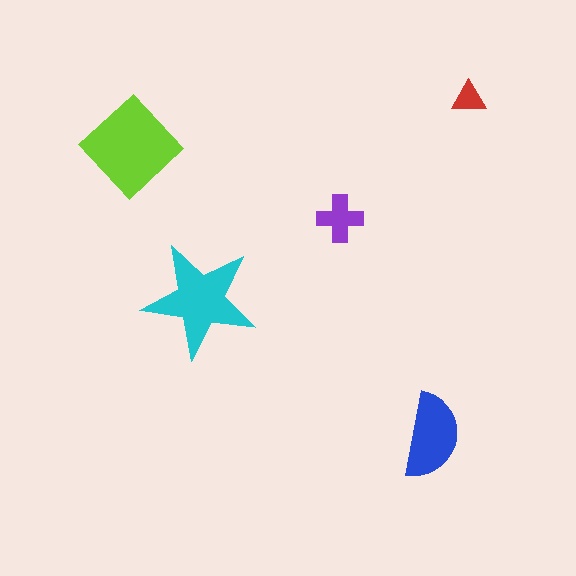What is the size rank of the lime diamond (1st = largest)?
1st.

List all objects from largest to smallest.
The lime diamond, the cyan star, the blue semicircle, the purple cross, the red triangle.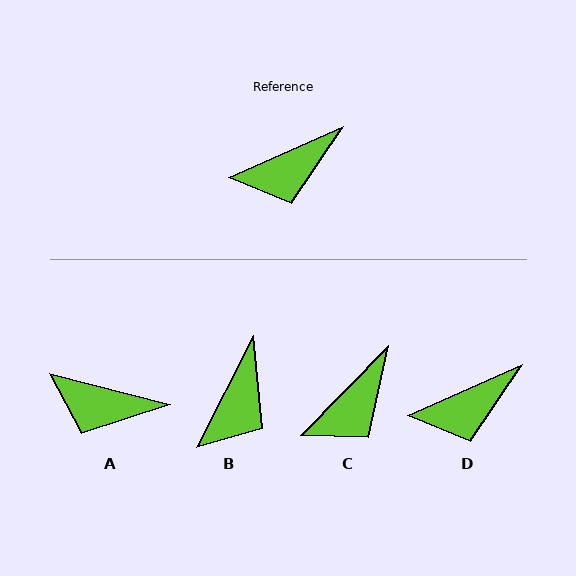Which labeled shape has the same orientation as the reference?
D.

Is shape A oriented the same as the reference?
No, it is off by about 38 degrees.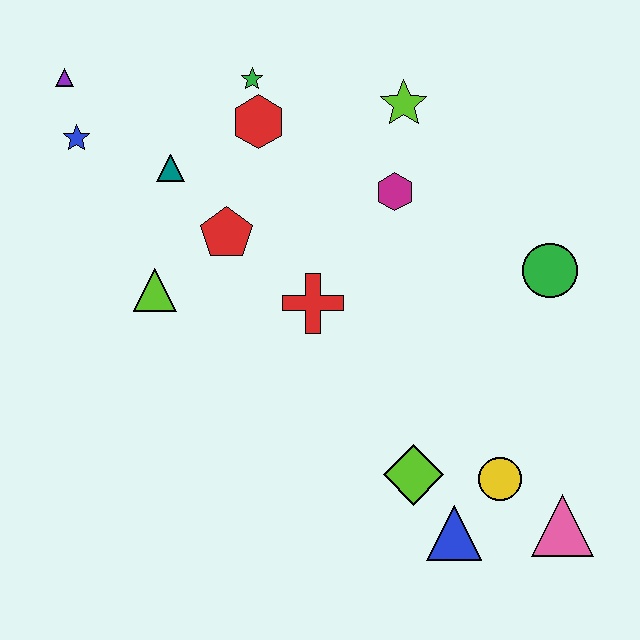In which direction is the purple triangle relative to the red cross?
The purple triangle is to the left of the red cross.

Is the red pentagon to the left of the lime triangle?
No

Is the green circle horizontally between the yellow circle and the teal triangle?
No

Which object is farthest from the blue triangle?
The purple triangle is farthest from the blue triangle.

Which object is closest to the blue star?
The purple triangle is closest to the blue star.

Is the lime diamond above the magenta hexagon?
No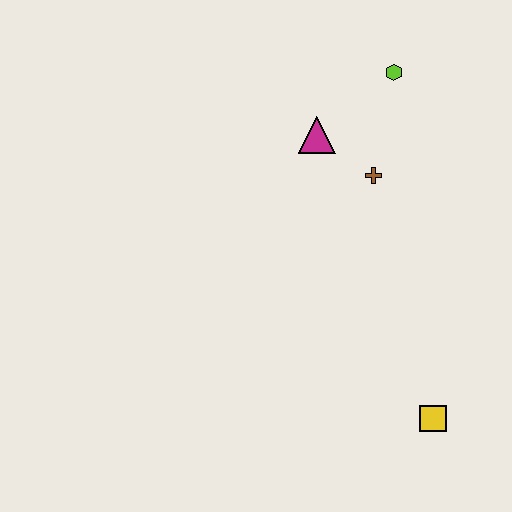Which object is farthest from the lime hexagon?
The yellow square is farthest from the lime hexagon.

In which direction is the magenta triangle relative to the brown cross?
The magenta triangle is to the left of the brown cross.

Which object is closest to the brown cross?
The magenta triangle is closest to the brown cross.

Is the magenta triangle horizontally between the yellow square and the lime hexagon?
No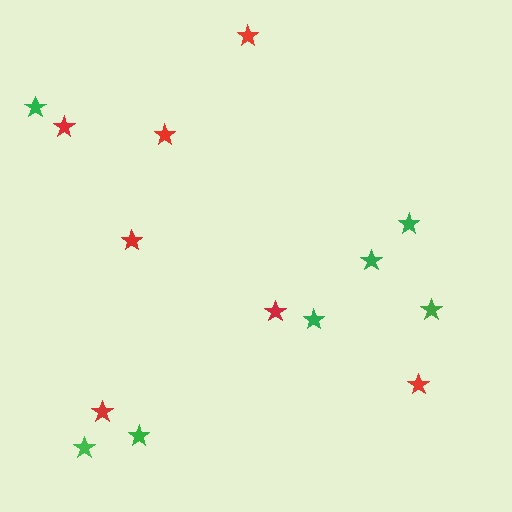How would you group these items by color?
There are 2 groups: one group of green stars (7) and one group of red stars (7).